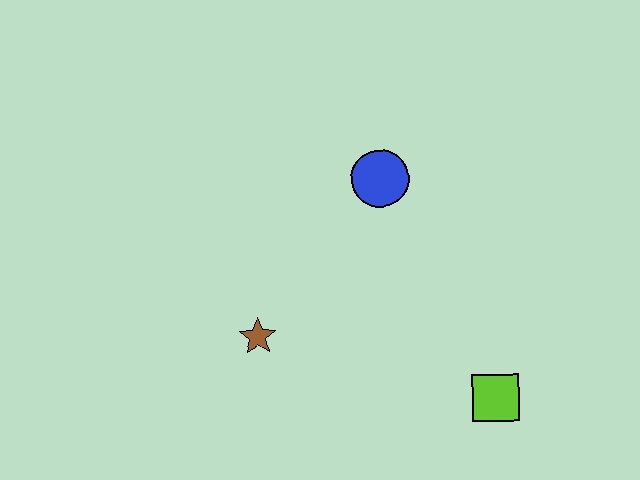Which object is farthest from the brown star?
The lime square is farthest from the brown star.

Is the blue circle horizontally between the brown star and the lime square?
Yes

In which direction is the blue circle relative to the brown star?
The blue circle is above the brown star.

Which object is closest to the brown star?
The blue circle is closest to the brown star.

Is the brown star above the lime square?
Yes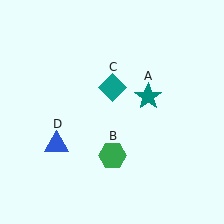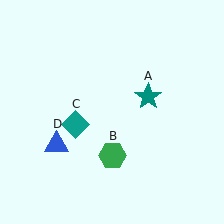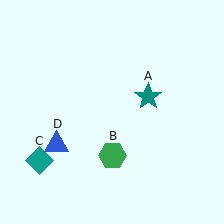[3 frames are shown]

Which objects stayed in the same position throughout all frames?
Teal star (object A) and green hexagon (object B) and blue triangle (object D) remained stationary.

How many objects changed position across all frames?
1 object changed position: teal diamond (object C).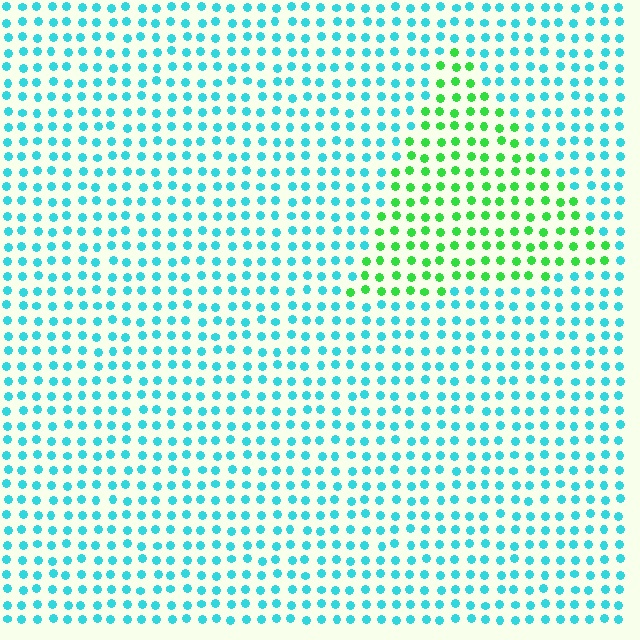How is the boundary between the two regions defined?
The boundary is defined purely by a slight shift in hue (about 57 degrees). Spacing, size, and orientation are identical on both sides.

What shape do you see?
I see a triangle.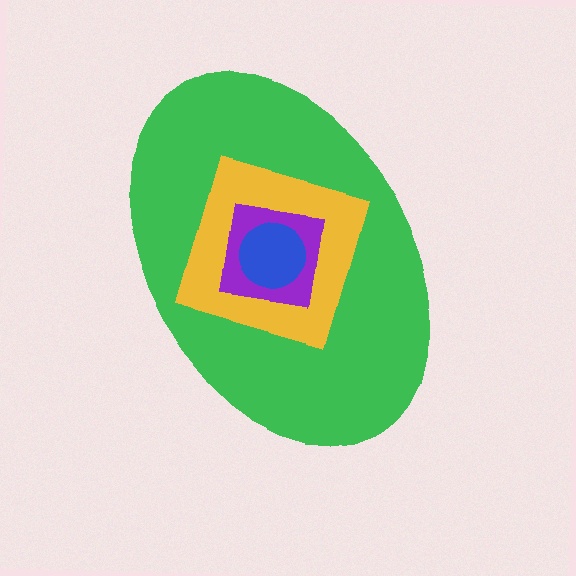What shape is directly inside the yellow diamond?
The purple square.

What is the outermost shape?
The green ellipse.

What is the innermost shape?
The blue circle.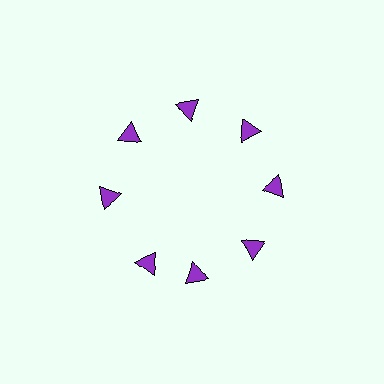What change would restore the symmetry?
The symmetry would be restored by rotating it back into even spacing with its neighbors so that all 8 triangles sit at equal angles and equal distance from the center.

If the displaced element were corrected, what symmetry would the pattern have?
It would have 8-fold rotational symmetry — the pattern would map onto itself every 45 degrees.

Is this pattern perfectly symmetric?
No. The 8 purple triangles are arranged in a ring, but one element near the 8 o'clock position is rotated out of alignment along the ring, breaking the 8-fold rotational symmetry.